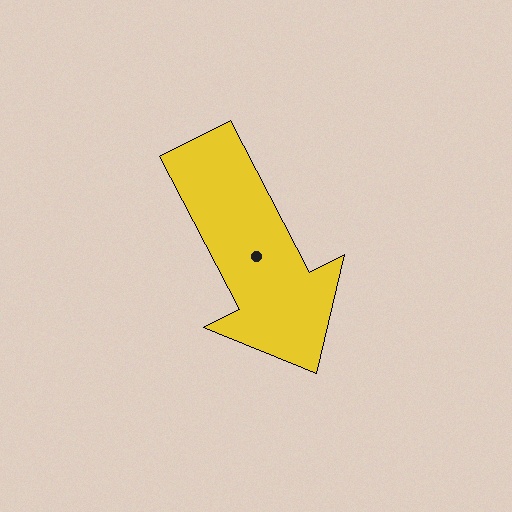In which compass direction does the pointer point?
Southeast.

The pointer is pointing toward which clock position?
Roughly 5 o'clock.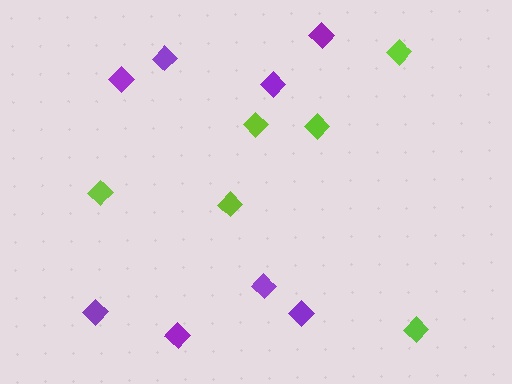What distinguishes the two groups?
There are 2 groups: one group of lime diamonds (6) and one group of purple diamonds (8).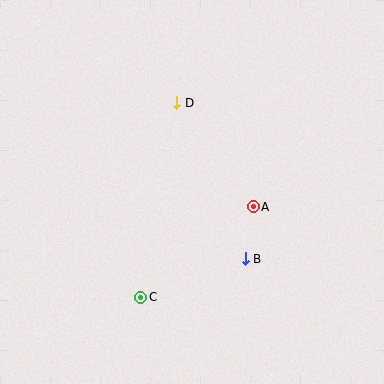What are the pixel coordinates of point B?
Point B is at (245, 259).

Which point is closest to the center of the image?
Point A at (253, 207) is closest to the center.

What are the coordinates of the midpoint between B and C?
The midpoint between B and C is at (193, 278).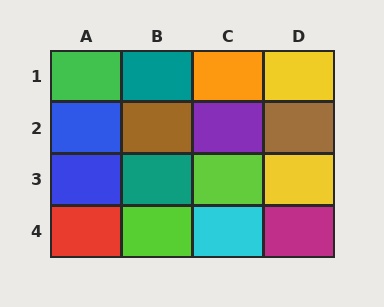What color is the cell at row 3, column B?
Teal.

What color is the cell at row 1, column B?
Teal.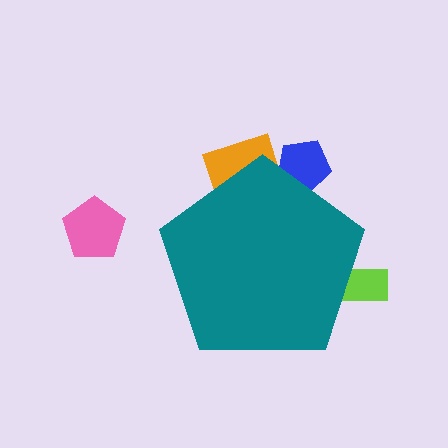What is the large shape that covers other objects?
A teal pentagon.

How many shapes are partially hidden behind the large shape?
3 shapes are partially hidden.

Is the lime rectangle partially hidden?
Yes, the lime rectangle is partially hidden behind the teal pentagon.